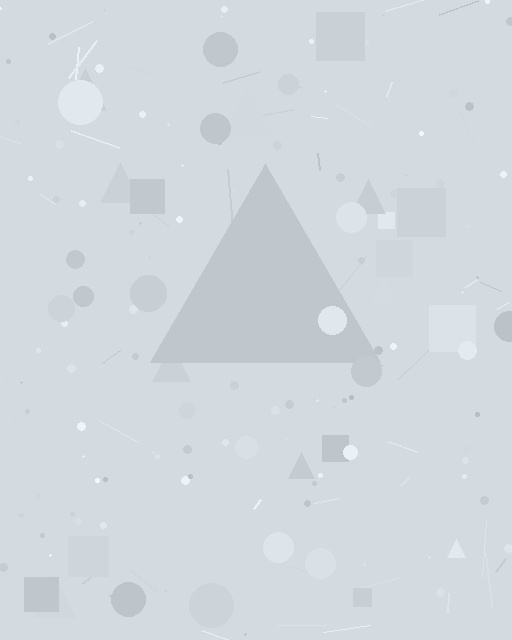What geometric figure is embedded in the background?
A triangle is embedded in the background.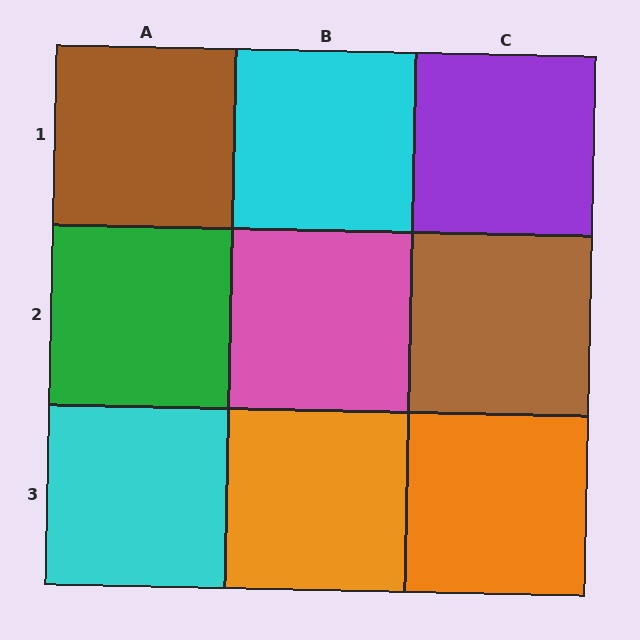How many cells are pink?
1 cell is pink.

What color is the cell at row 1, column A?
Brown.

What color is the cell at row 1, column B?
Cyan.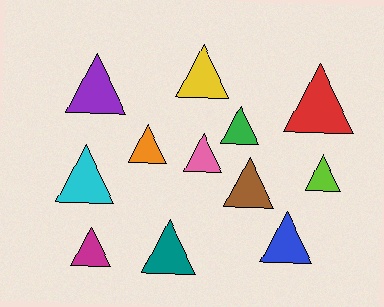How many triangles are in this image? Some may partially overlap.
There are 12 triangles.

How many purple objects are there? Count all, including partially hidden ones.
There is 1 purple object.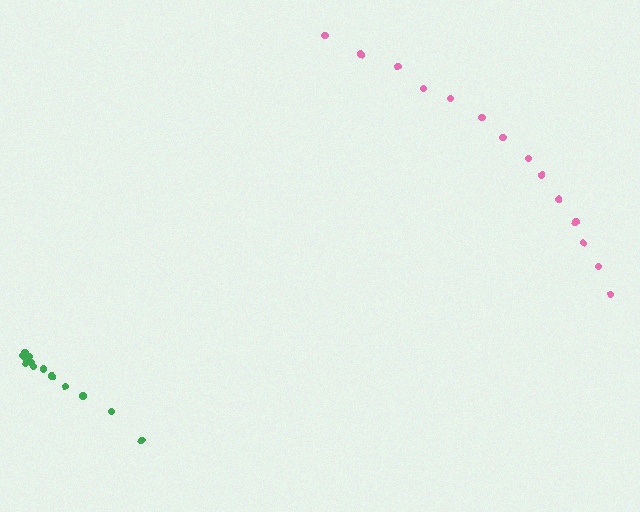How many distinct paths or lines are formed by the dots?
There are 2 distinct paths.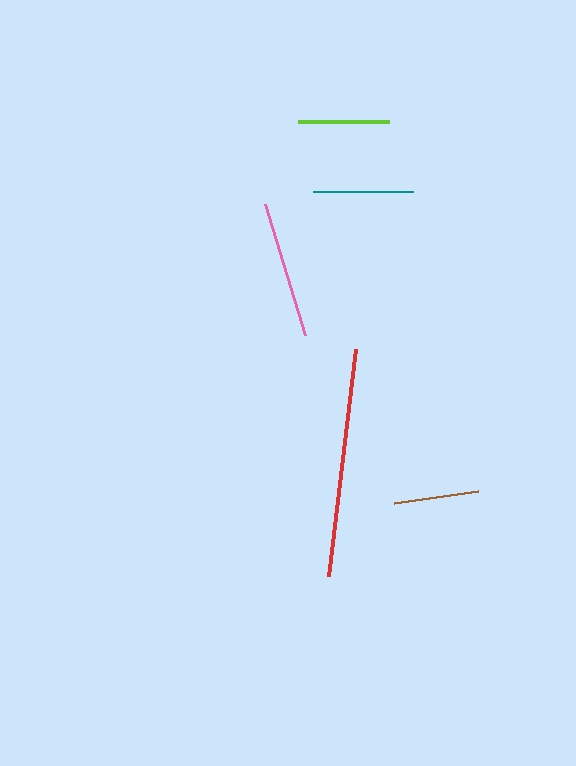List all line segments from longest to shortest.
From longest to shortest: red, pink, teal, lime, brown.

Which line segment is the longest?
The red line is the longest at approximately 229 pixels.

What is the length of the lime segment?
The lime segment is approximately 91 pixels long.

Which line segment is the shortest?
The brown line is the shortest at approximately 86 pixels.